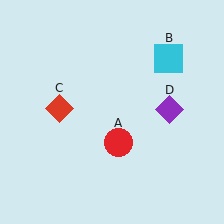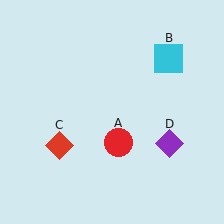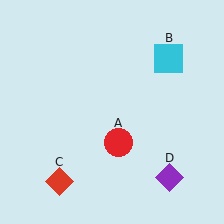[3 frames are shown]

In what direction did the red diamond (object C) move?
The red diamond (object C) moved down.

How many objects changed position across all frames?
2 objects changed position: red diamond (object C), purple diamond (object D).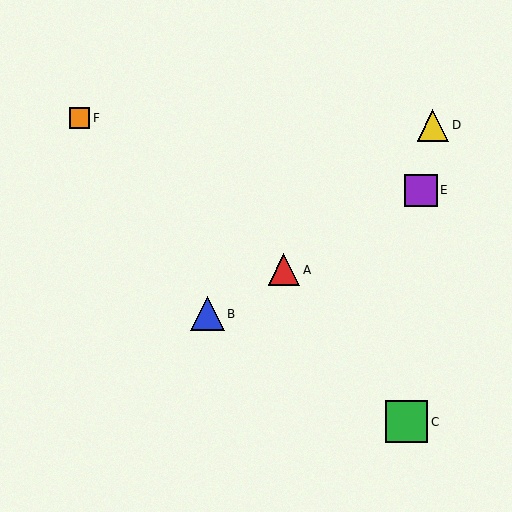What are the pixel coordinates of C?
Object C is at (407, 422).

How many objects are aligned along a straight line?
3 objects (A, B, E) are aligned along a straight line.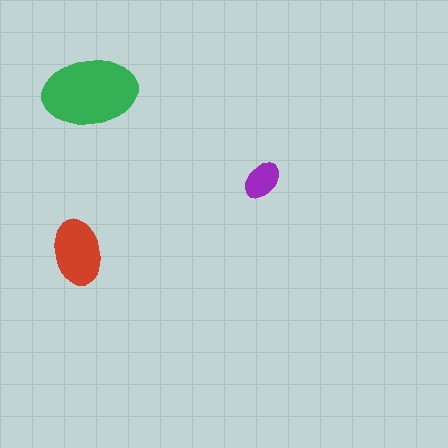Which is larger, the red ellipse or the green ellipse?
The green one.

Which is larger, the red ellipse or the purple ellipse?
The red one.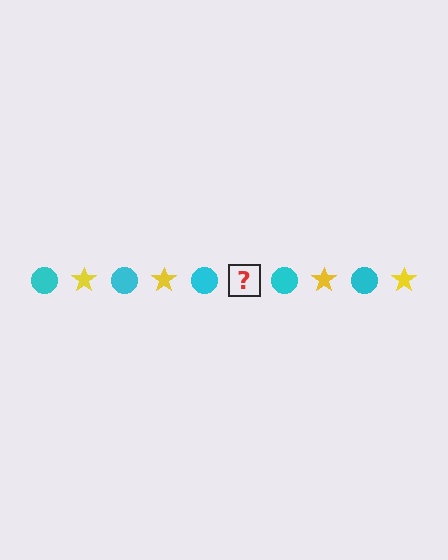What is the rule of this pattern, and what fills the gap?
The rule is that the pattern alternates between cyan circle and yellow star. The gap should be filled with a yellow star.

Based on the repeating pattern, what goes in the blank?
The blank should be a yellow star.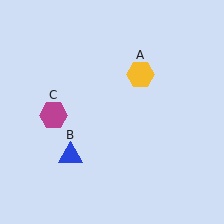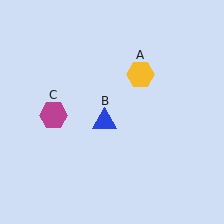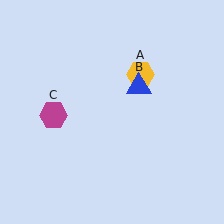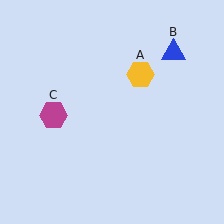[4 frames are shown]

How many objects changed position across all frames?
1 object changed position: blue triangle (object B).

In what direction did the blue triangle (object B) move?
The blue triangle (object B) moved up and to the right.